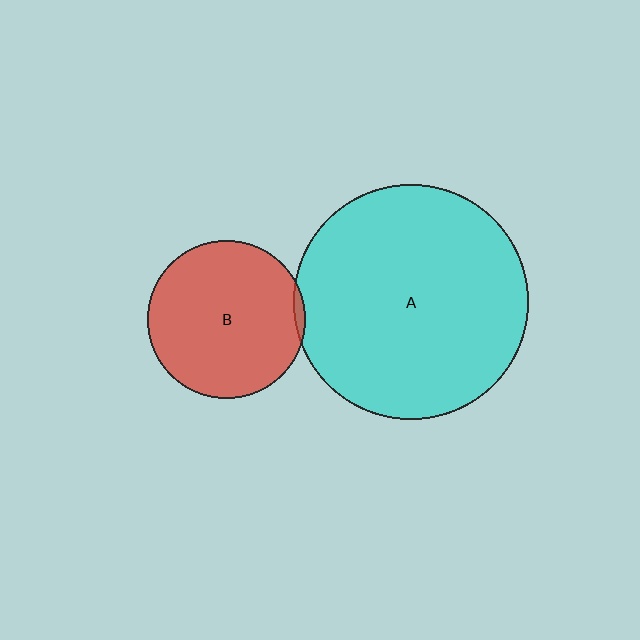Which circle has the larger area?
Circle A (cyan).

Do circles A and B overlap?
Yes.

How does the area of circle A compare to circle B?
Approximately 2.2 times.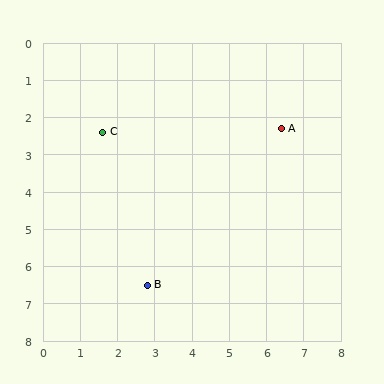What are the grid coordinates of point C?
Point C is at approximately (1.6, 2.4).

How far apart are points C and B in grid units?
Points C and B are about 4.3 grid units apart.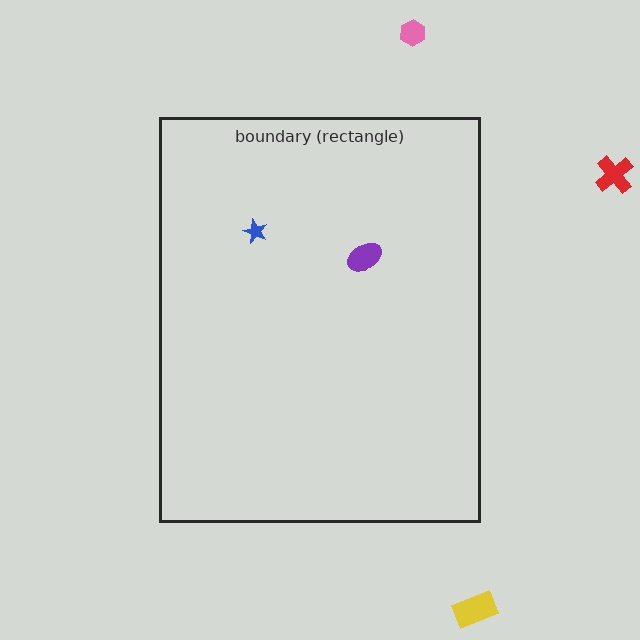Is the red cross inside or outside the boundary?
Outside.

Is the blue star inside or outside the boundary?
Inside.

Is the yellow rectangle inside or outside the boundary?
Outside.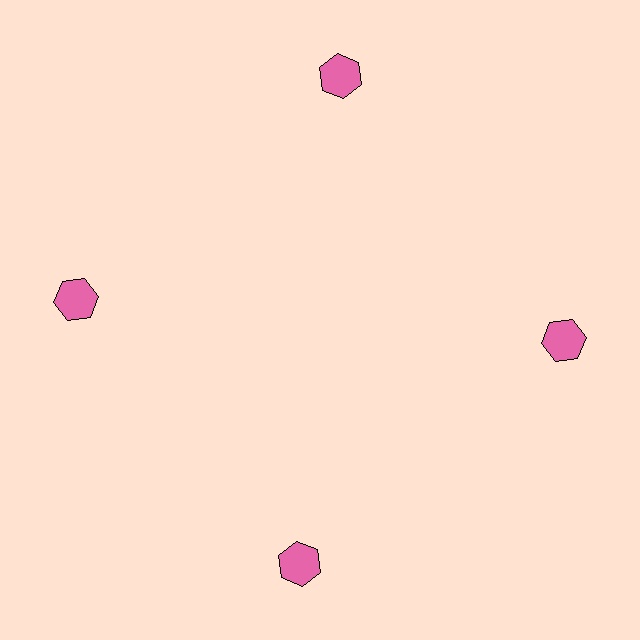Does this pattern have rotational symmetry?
Yes, this pattern has 4-fold rotational symmetry. It looks the same after rotating 90 degrees around the center.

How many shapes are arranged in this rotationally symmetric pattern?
There are 4 shapes, arranged in 4 groups of 1.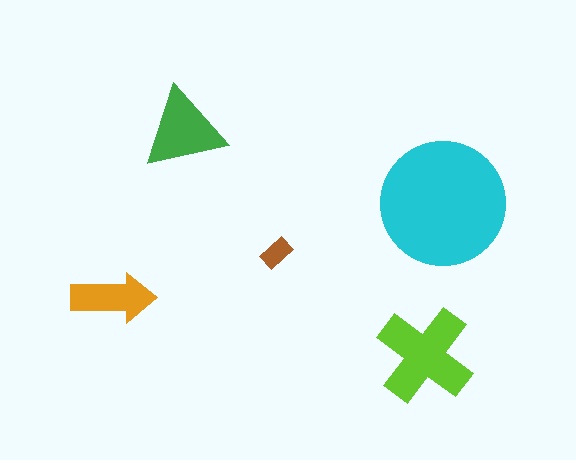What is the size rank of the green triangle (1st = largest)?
3rd.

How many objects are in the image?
There are 5 objects in the image.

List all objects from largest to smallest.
The cyan circle, the lime cross, the green triangle, the orange arrow, the brown rectangle.